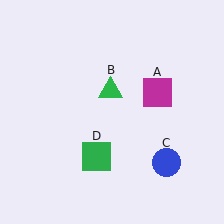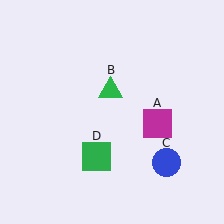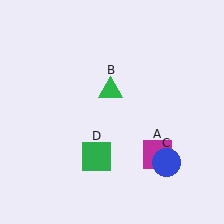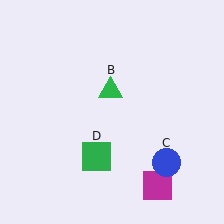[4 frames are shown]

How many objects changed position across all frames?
1 object changed position: magenta square (object A).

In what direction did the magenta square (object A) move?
The magenta square (object A) moved down.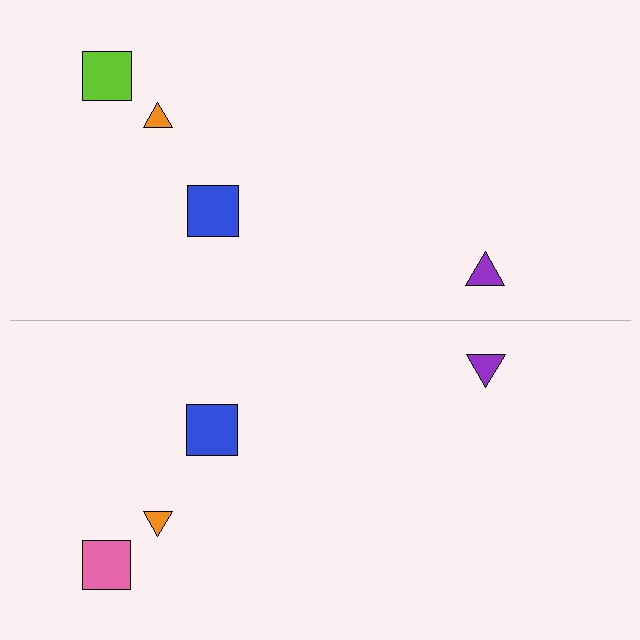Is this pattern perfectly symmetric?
No, the pattern is not perfectly symmetric. The pink square on the bottom side breaks the symmetry — its mirror counterpart is lime.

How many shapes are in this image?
There are 8 shapes in this image.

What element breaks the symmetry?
The pink square on the bottom side breaks the symmetry — its mirror counterpart is lime.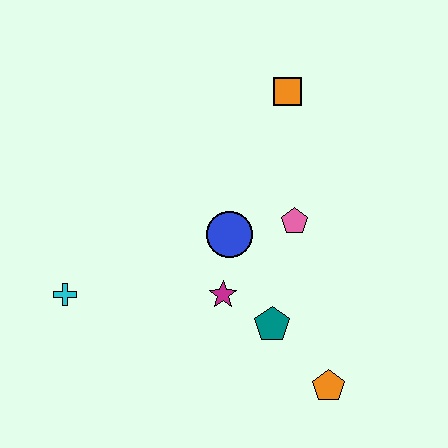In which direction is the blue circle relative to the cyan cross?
The blue circle is to the right of the cyan cross.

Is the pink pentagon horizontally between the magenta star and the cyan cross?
No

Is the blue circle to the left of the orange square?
Yes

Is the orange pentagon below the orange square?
Yes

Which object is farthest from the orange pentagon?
The orange square is farthest from the orange pentagon.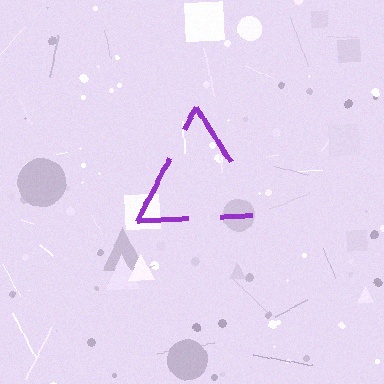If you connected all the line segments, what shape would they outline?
They would outline a triangle.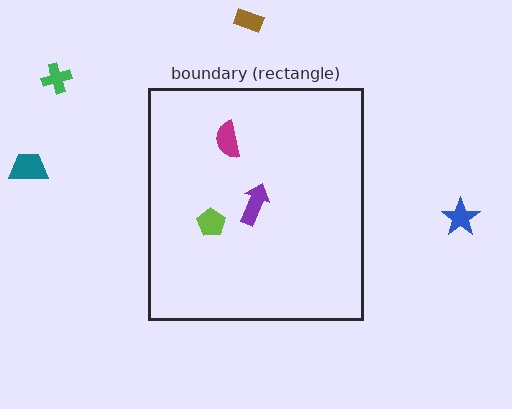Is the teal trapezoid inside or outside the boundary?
Outside.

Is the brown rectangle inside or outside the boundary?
Outside.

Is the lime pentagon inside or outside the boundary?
Inside.